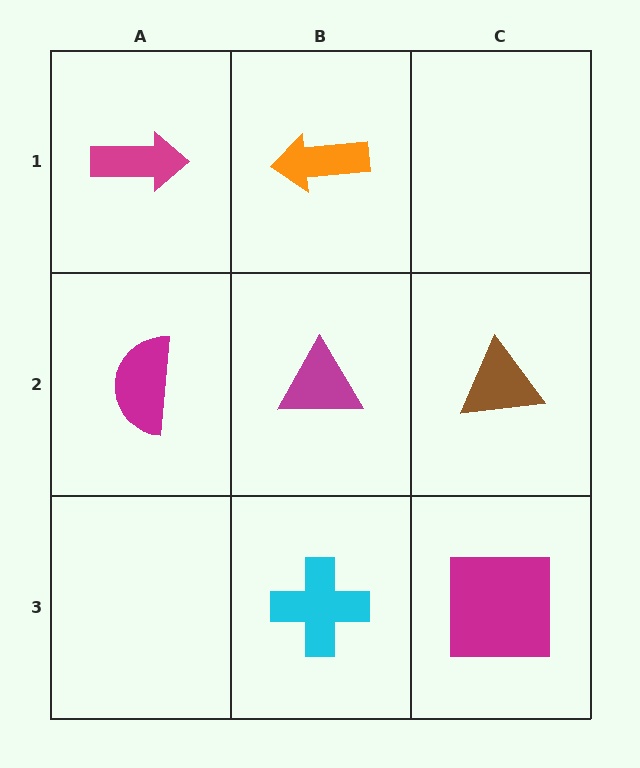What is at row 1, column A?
A magenta arrow.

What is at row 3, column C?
A magenta square.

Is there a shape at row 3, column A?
No, that cell is empty.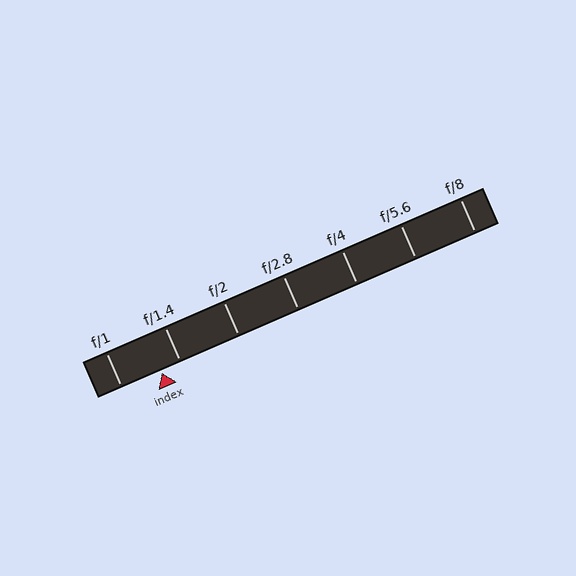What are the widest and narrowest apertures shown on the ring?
The widest aperture shown is f/1 and the narrowest is f/8.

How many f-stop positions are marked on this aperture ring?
There are 7 f-stop positions marked.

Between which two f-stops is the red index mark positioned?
The index mark is between f/1 and f/1.4.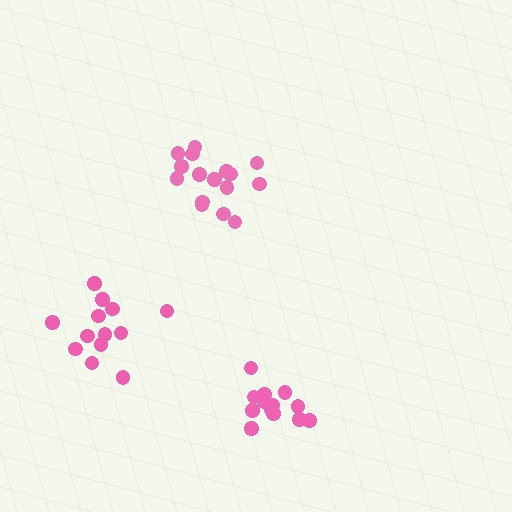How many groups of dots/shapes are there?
There are 3 groups.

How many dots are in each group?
Group 1: 13 dots, Group 2: 16 dots, Group 3: 13 dots (42 total).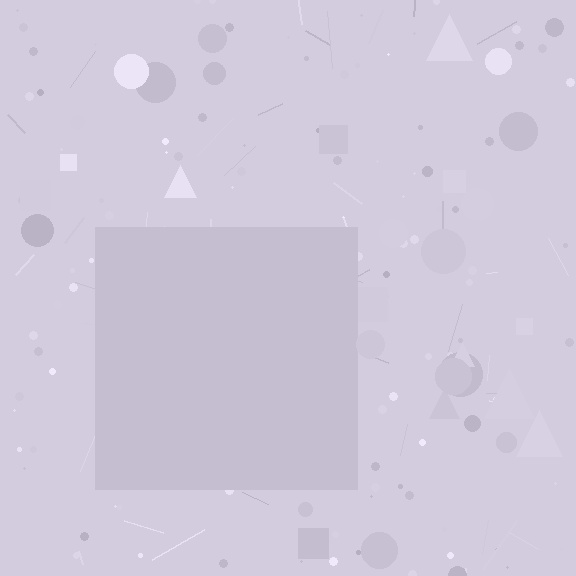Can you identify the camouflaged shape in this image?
The camouflaged shape is a square.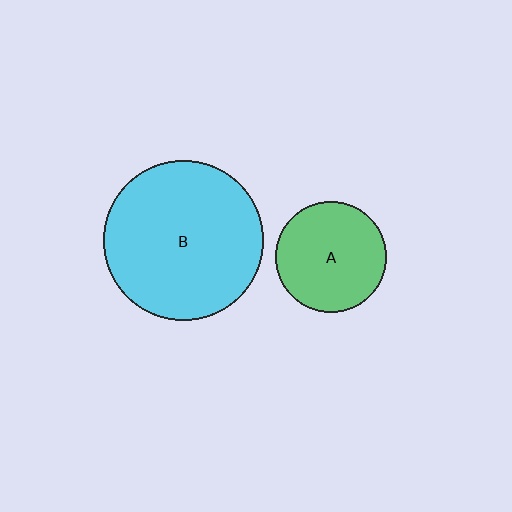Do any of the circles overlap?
No, none of the circles overlap.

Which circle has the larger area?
Circle B (cyan).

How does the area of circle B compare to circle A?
Approximately 2.1 times.